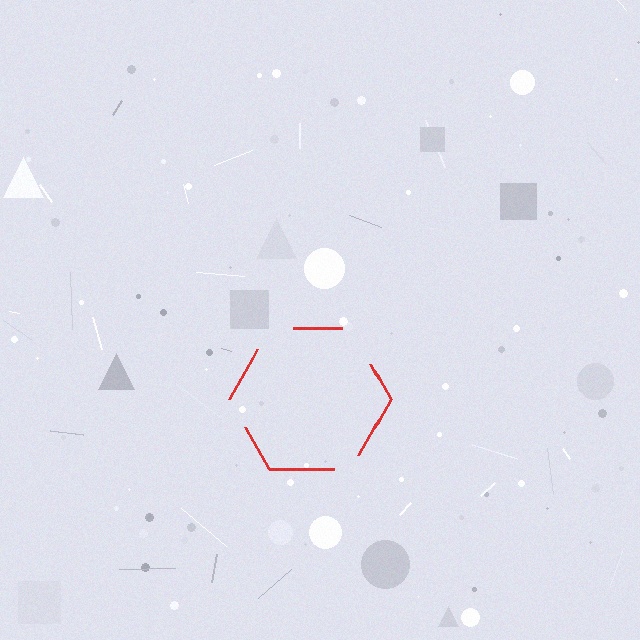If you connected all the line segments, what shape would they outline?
They would outline a hexagon.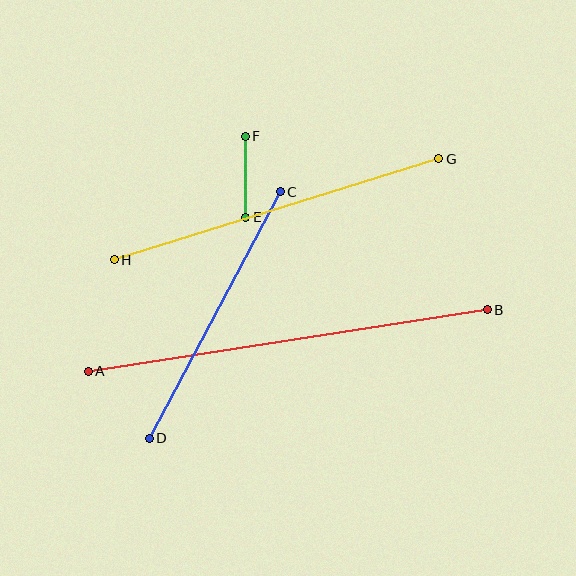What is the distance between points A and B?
The distance is approximately 404 pixels.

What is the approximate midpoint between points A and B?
The midpoint is at approximately (288, 341) pixels.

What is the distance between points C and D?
The distance is approximately 279 pixels.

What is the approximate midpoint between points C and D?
The midpoint is at approximately (215, 315) pixels.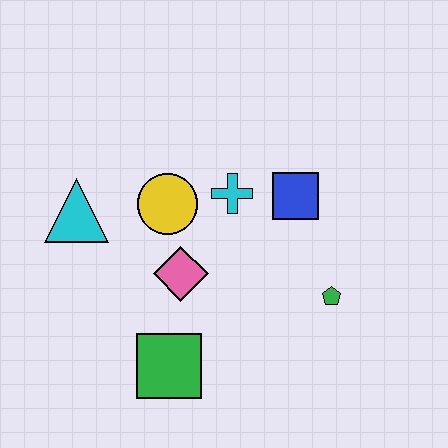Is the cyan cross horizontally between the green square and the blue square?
Yes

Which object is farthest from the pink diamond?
The green pentagon is farthest from the pink diamond.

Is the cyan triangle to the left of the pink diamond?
Yes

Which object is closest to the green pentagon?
The blue square is closest to the green pentagon.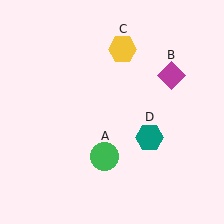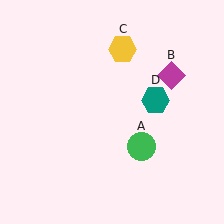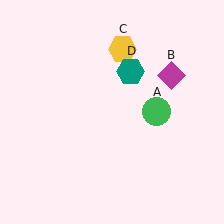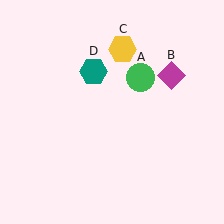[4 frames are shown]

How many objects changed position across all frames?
2 objects changed position: green circle (object A), teal hexagon (object D).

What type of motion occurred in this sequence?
The green circle (object A), teal hexagon (object D) rotated counterclockwise around the center of the scene.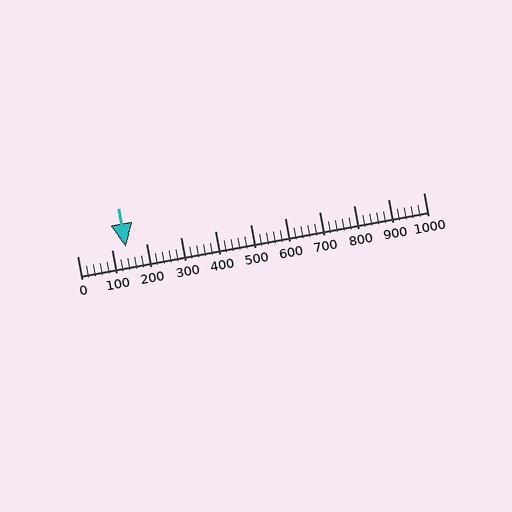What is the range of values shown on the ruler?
The ruler shows values from 0 to 1000.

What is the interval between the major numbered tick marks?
The major tick marks are spaced 100 units apart.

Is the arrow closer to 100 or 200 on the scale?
The arrow is closer to 100.